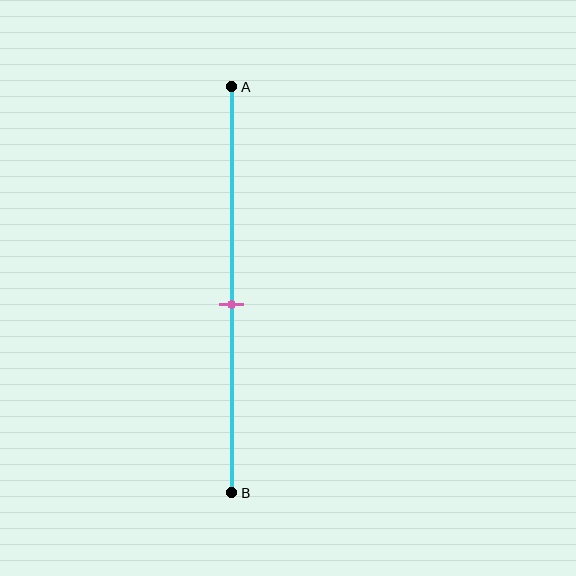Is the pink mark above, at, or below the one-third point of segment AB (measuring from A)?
The pink mark is below the one-third point of segment AB.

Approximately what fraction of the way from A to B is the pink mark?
The pink mark is approximately 55% of the way from A to B.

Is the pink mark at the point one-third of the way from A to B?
No, the mark is at about 55% from A, not at the 33% one-third point.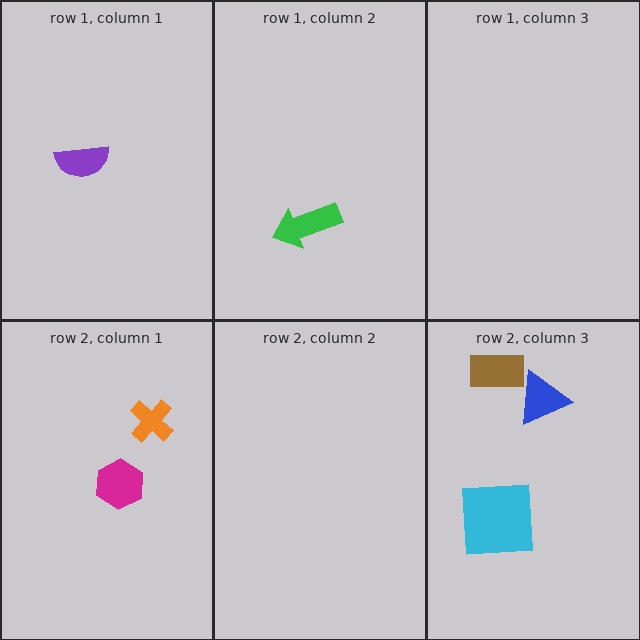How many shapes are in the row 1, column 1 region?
1.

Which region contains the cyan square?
The row 2, column 3 region.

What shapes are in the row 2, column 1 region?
The magenta hexagon, the orange cross.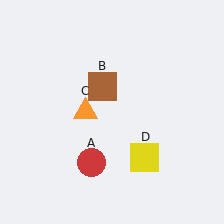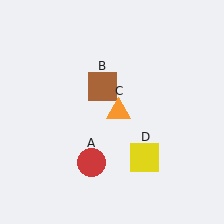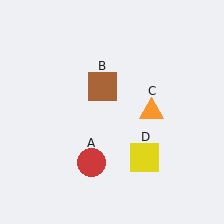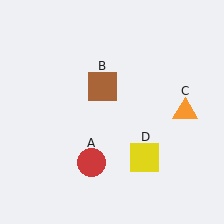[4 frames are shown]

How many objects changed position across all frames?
1 object changed position: orange triangle (object C).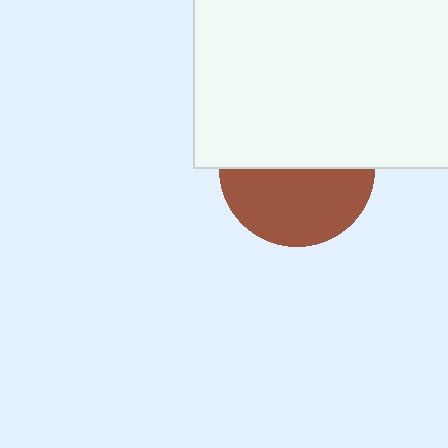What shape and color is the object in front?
The object in front is a white rectangle.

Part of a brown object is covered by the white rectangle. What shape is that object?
It is a circle.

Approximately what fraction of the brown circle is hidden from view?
Roughly 50% of the brown circle is hidden behind the white rectangle.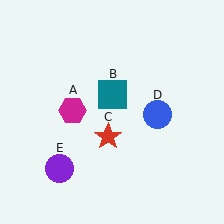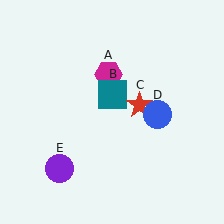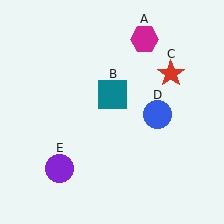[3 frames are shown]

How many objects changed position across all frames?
2 objects changed position: magenta hexagon (object A), red star (object C).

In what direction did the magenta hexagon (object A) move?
The magenta hexagon (object A) moved up and to the right.